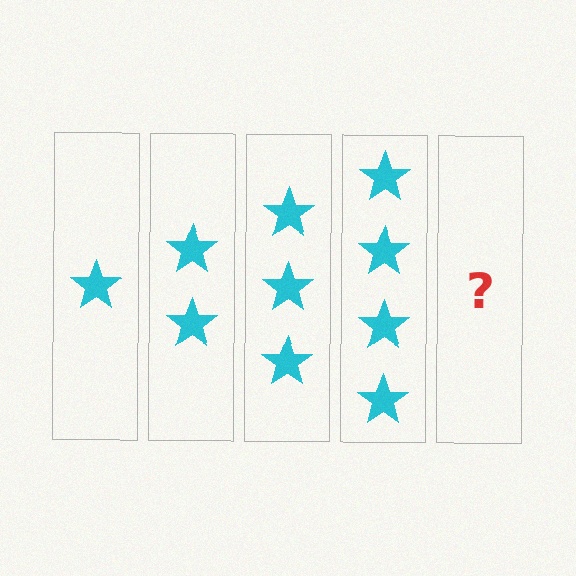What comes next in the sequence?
The next element should be 5 stars.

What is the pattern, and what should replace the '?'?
The pattern is that each step adds one more star. The '?' should be 5 stars.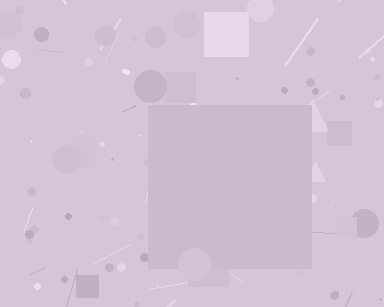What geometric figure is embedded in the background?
A square is embedded in the background.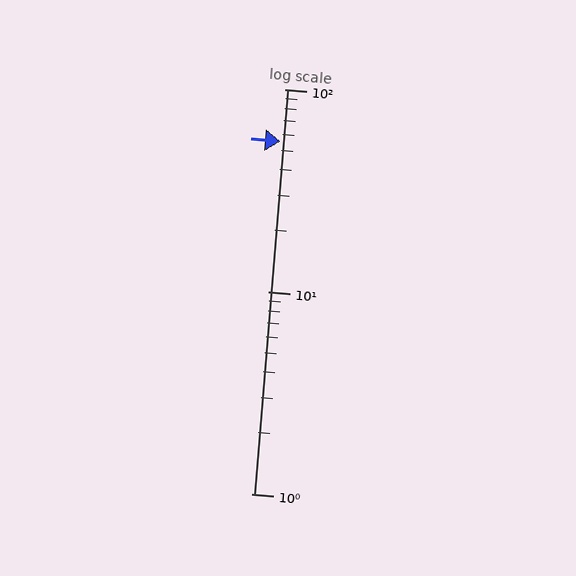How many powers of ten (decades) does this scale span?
The scale spans 2 decades, from 1 to 100.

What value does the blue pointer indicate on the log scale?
The pointer indicates approximately 55.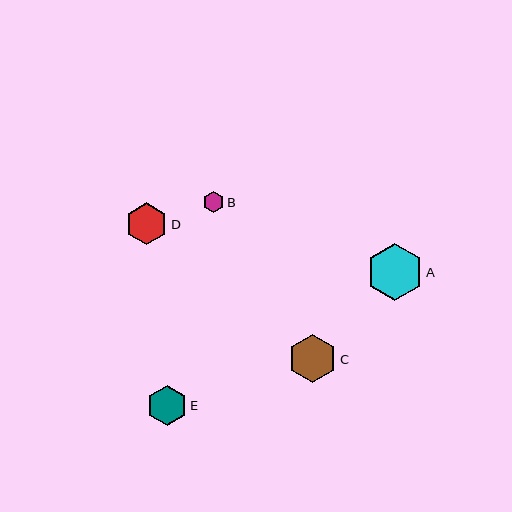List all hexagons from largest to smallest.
From largest to smallest: A, C, D, E, B.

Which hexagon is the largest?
Hexagon A is the largest with a size of approximately 57 pixels.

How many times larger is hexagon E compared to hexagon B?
Hexagon E is approximately 1.9 times the size of hexagon B.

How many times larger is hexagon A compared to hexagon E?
Hexagon A is approximately 1.4 times the size of hexagon E.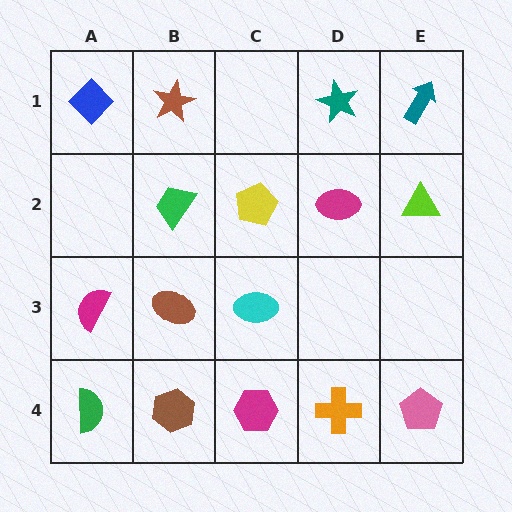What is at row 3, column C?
A cyan ellipse.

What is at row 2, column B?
A green trapezoid.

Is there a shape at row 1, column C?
No, that cell is empty.